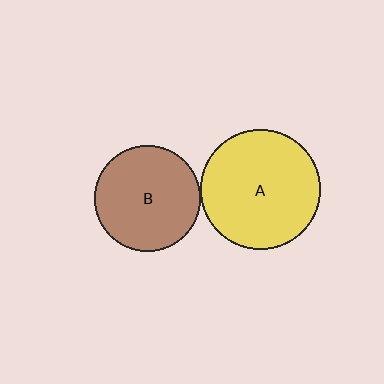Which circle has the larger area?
Circle A (yellow).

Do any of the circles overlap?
No, none of the circles overlap.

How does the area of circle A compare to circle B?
Approximately 1.3 times.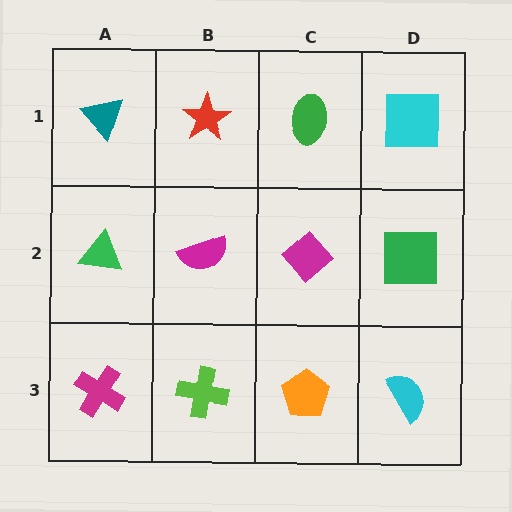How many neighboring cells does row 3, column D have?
2.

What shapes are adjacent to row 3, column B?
A magenta semicircle (row 2, column B), a magenta cross (row 3, column A), an orange pentagon (row 3, column C).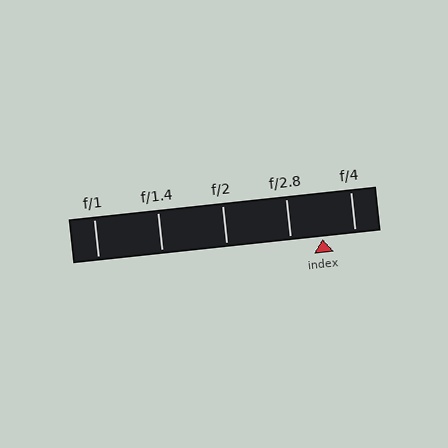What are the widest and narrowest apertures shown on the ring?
The widest aperture shown is f/1 and the narrowest is f/4.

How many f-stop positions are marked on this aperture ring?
There are 5 f-stop positions marked.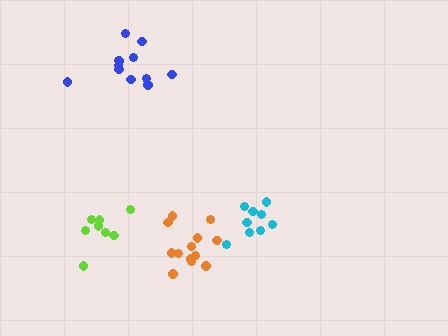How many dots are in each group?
Group 1: 13 dots, Group 2: 9 dots, Group 3: 8 dots, Group 4: 12 dots (42 total).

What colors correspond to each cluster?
The clusters are colored: orange, cyan, lime, blue.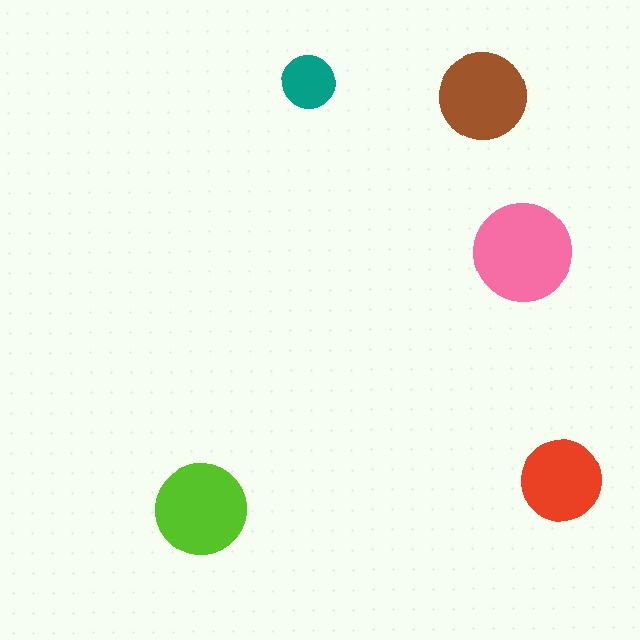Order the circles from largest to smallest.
the pink one, the lime one, the brown one, the red one, the teal one.